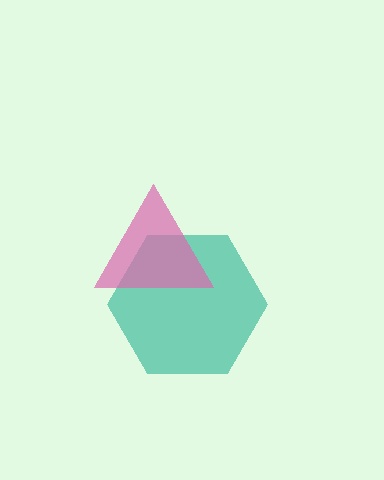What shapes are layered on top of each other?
The layered shapes are: a teal hexagon, a pink triangle.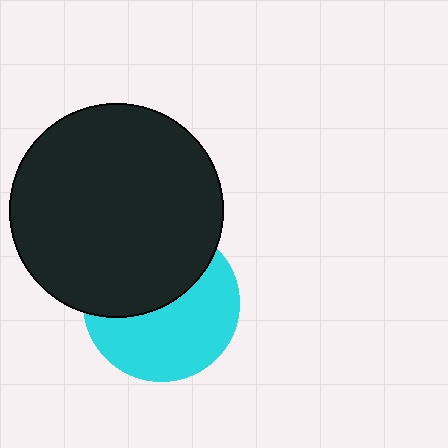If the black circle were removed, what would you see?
You would see the complete cyan circle.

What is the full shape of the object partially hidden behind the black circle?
The partially hidden object is a cyan circle.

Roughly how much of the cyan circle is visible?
About half of it is visible (roughly 55%).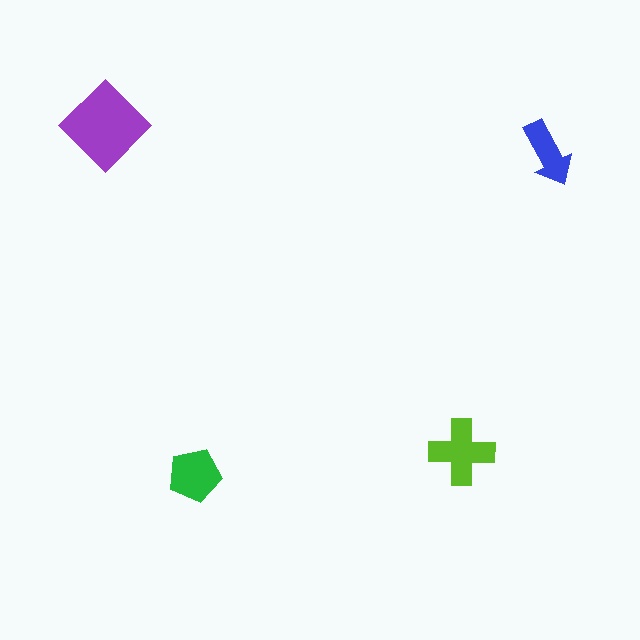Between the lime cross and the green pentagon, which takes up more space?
The lime cross.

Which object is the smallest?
The blue arrow.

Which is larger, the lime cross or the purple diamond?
The purple diamond.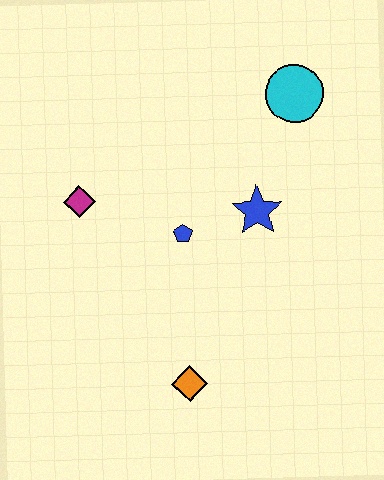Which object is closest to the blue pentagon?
The blue star is closest to the blue pentagon.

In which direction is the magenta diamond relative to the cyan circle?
The magenta diamond is to the left of the cyan circle.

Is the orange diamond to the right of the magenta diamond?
Yes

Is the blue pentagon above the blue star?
No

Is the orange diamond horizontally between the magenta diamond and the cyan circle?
Yes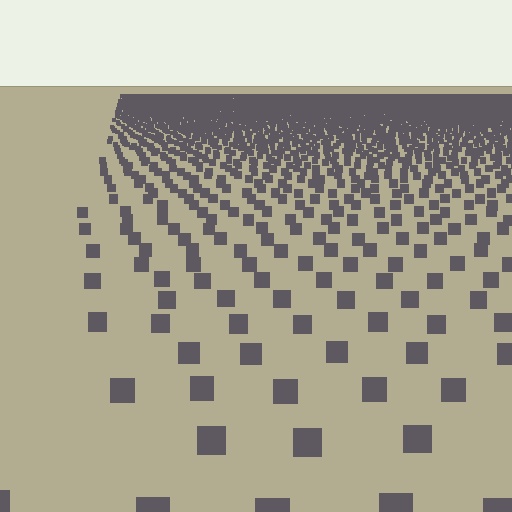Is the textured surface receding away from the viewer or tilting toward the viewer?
The surface is receding away from the viewer. Texture elements get smaller and denser toward the top.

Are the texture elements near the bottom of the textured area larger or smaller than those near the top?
Larger. Near the bottom, elements are closer to the viewer and appear at a bigger on-screen size.